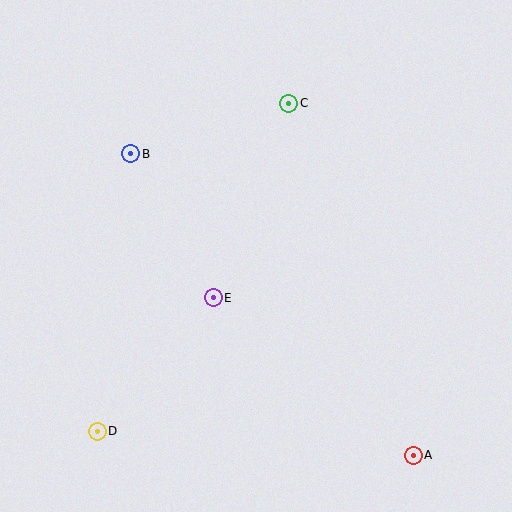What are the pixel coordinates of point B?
Point B is at (131, 154).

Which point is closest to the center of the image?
Point E at (213, 298) is closest to the center.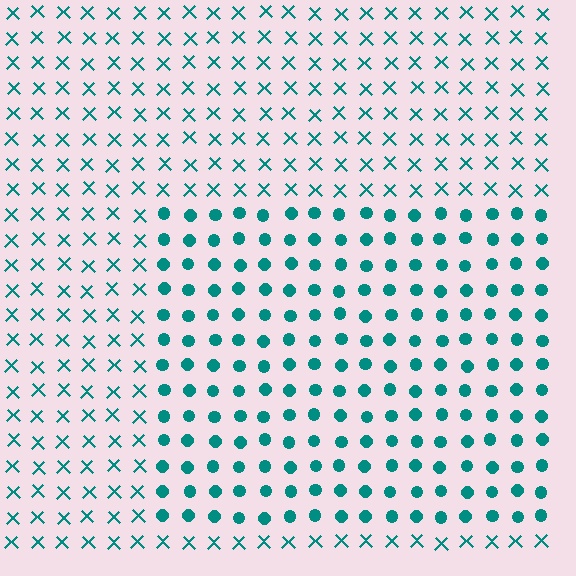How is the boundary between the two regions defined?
The boundary is defined by a change in element shape: circles inside vs. X marks outside. All elements share the same color and spacing.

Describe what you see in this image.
The image is filled with small teal elements arranged in a uniform grid. A rectangle-shaped region contains circles, while the surrounding area contains X marks. The boundary is defined purely by the change in element shape.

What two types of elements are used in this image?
The image uses circles inside the rectangle region and X marks outside it.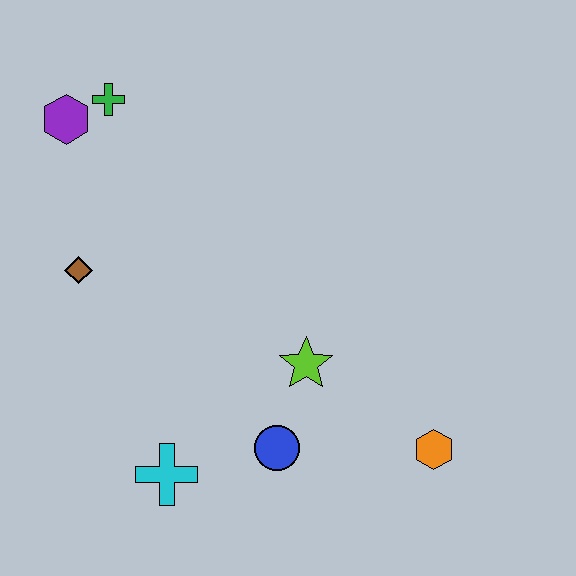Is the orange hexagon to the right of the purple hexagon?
Yes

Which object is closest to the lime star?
The blue circle is closest to the lime star.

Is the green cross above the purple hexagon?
Yes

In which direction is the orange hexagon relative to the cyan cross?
The orange hexagon is to the right of the cyan cross.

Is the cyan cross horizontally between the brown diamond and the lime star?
Yes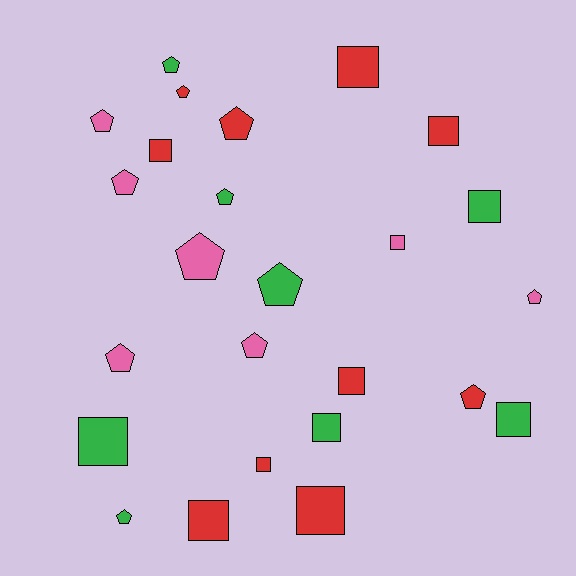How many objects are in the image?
There are 25 objects.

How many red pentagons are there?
There are 3 red pentagons.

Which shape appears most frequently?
Pentagon, with 13 objects.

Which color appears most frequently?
Red, with 10 objects.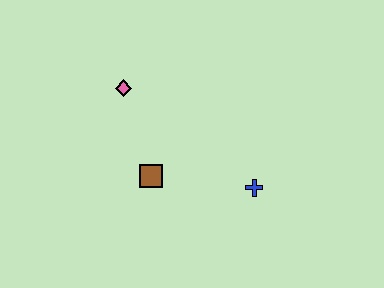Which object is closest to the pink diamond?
The brown square is closest to the pink diamond.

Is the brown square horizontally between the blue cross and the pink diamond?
Yes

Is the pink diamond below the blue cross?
No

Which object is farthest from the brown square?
The blue cross is farthest from the brown square.